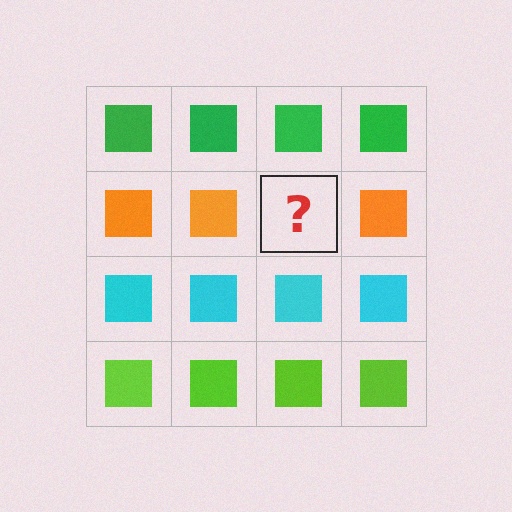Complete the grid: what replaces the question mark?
The question mark should be replaced with an orange square.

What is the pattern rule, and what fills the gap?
The rule is that each row has a consistent color. The gap should be filled with an orange square.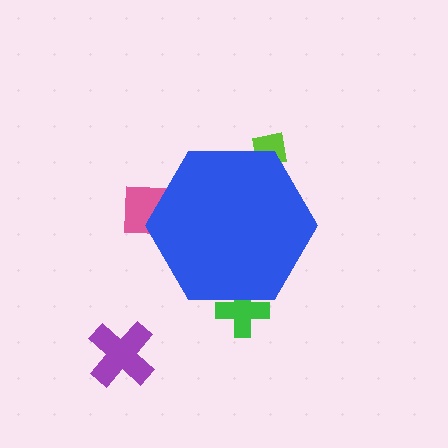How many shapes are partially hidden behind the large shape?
3 shapes are partially hidden.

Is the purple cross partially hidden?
No, the purple cross is fully visible.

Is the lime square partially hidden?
Yes, the lime square is partially hidden behind the blue hexagon.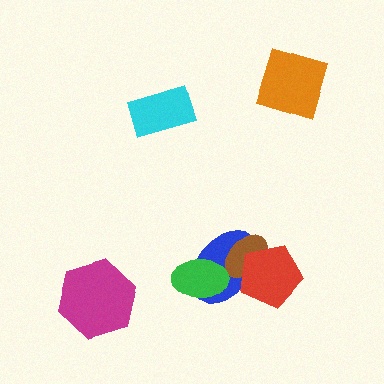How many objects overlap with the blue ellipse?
3 objects overlap with the blue ellipse.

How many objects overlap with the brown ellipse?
2 objects overlap with the brown ellipse.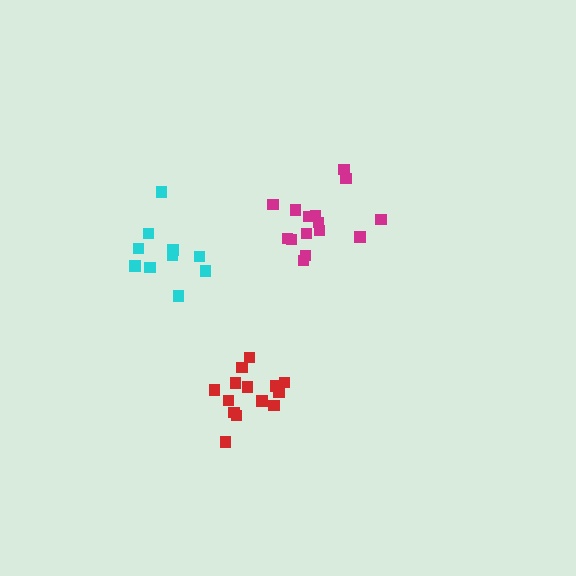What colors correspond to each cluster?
The clusters are colored: red, magenta, cyan.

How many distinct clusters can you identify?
There are 3 distinct clusters.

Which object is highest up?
The magenta cluster is topmost.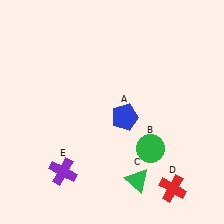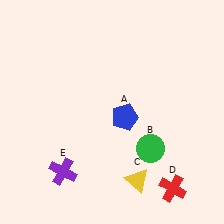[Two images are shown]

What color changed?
The triangle (C) changed from green in Image 1 to yellow in Image 2.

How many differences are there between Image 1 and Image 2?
There is 1 difference between the two images.